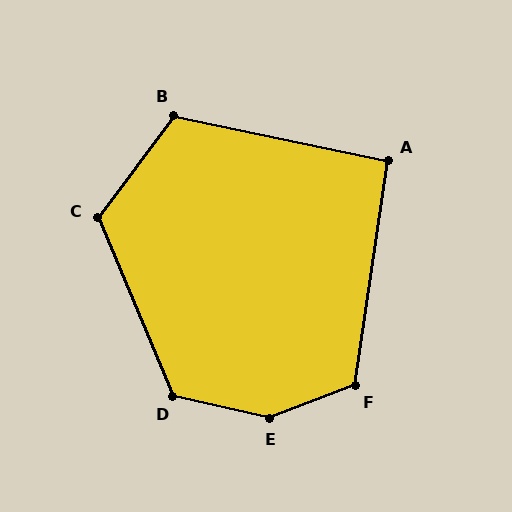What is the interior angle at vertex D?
Approximately 126 degrees (obtuse).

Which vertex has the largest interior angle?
E, at approximately 146 degrees.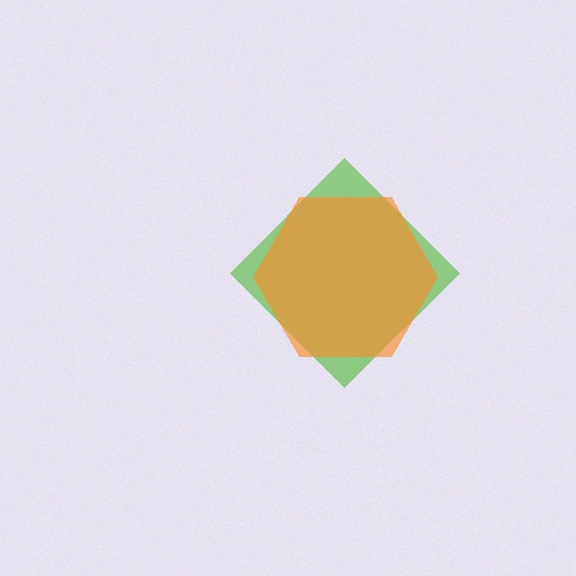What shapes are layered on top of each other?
The layered shapes are: a lime diamond, an orange hexagon.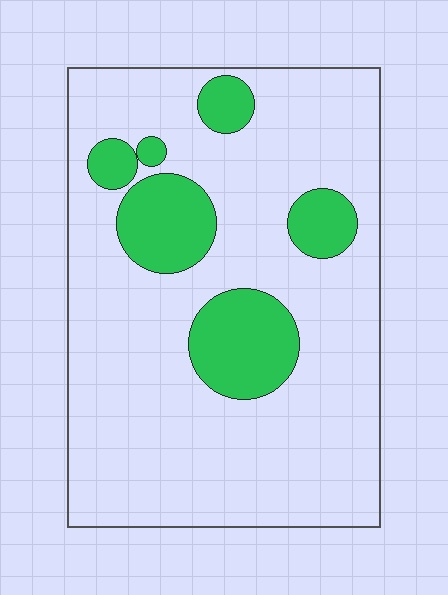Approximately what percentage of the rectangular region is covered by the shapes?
Approximately 20%.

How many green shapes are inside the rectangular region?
6.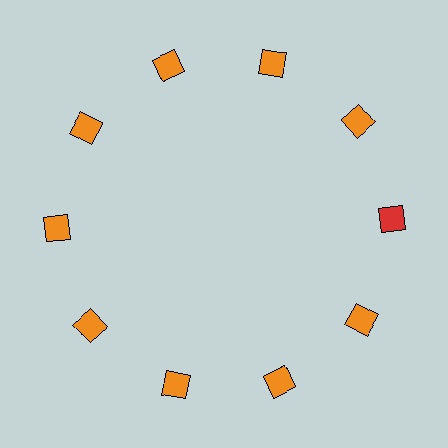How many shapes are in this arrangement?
There are 10 shapes arranged in a ring pattern.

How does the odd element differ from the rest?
It has a different color: red instead of orange.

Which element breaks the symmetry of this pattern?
The red square at roughly the 3 o'clock position breaks the symmetry. All other shapes are orange squares.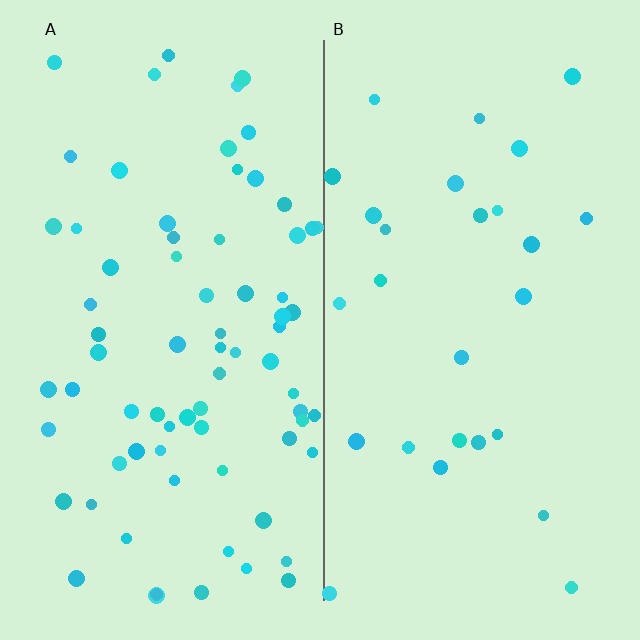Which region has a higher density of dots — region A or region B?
A (the left).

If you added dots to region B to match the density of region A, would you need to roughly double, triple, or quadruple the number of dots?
Approximately triple.